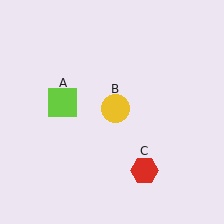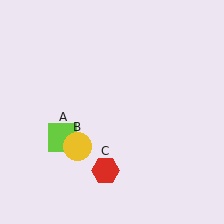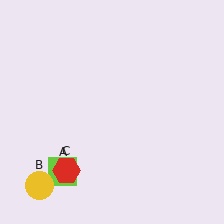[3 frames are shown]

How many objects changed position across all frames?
3 objects changed position: lime square (object A), yellow circle (object B), red hexagon (object C).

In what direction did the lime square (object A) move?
The lime square (object A) moved down.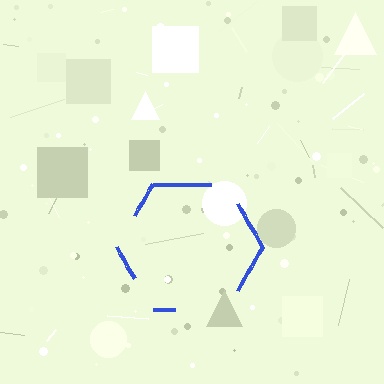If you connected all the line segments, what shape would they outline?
They would outline a hexagon.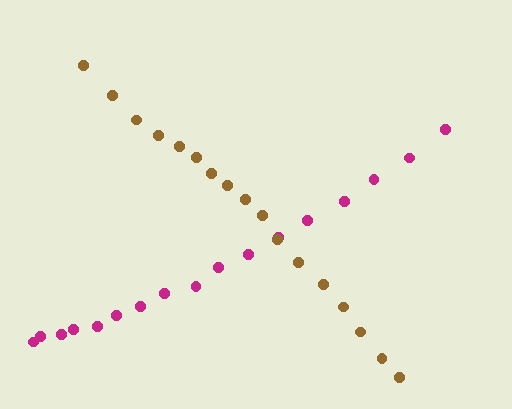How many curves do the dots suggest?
There are 2 distinct paths.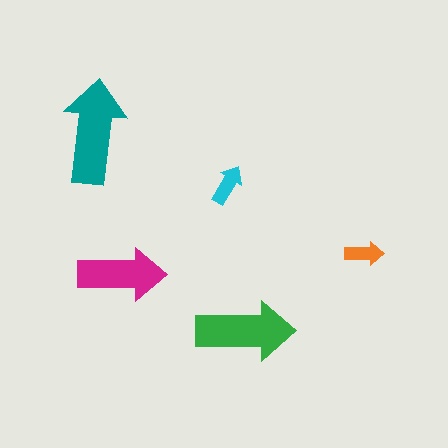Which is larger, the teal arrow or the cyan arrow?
The teal one.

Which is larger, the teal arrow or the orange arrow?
The teal one.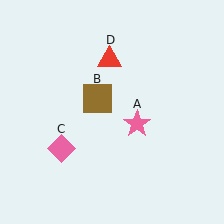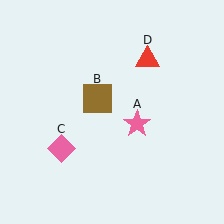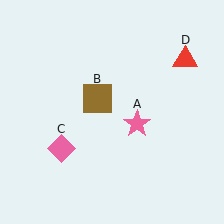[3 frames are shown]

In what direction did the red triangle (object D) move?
The red triangle (object D) moved right.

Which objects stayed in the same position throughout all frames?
Pink star (object A) and brown square (object B) and pink diamond (object C) remained stationary.